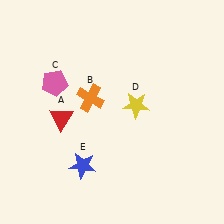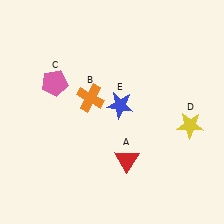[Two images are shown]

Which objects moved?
The objects that moved are: the red triangle (A), the yellow star (D), the blue star (E).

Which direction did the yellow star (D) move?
The yellow star (D) moved right.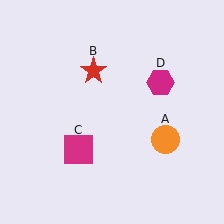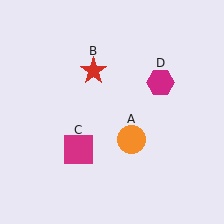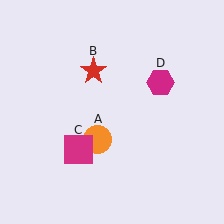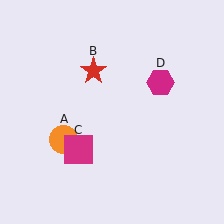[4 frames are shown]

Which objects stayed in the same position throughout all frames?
Red star (object B) and magenta square (object C) and magenta hexagon (object D) remained stationary.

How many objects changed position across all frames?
1 object changed position: orange circle (object A).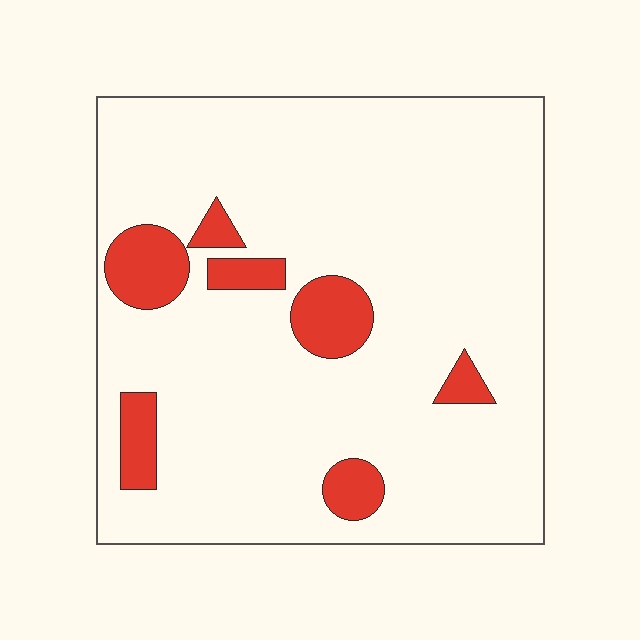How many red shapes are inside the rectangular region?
7.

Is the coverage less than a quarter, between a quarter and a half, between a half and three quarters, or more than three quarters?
Less than a quarter.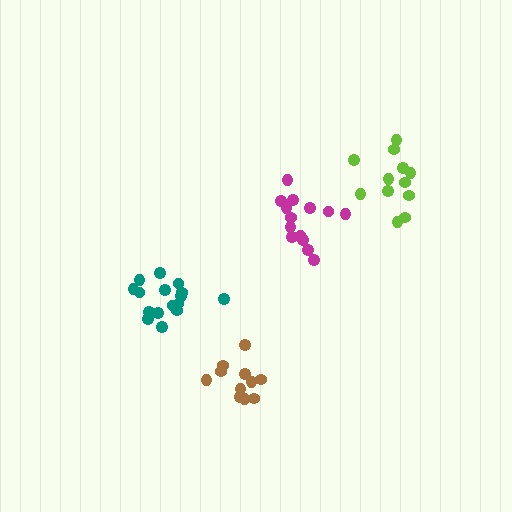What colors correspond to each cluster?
The clusters are colored: magenta, brown, teal, lime.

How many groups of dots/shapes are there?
There are 4 groups.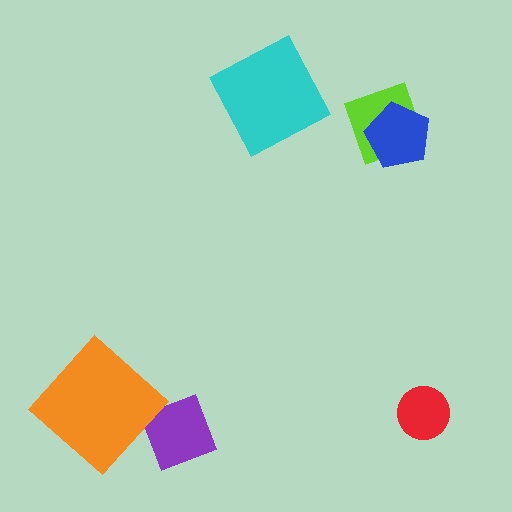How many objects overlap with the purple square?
0 objects overlap with the purple square.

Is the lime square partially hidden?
Yes, it is partially covered by another shape.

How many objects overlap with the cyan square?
0 objects overlap with the cyan square.